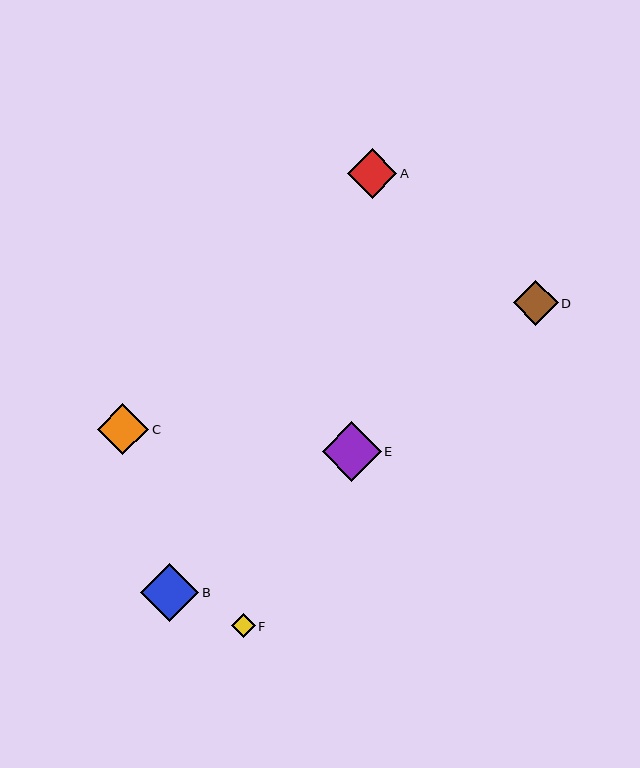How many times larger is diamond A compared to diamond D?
Diamond A is approximately 1.1 times the size of diamond D.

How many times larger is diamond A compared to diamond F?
Diamond A is approximately 2.1 times the size of diamond F.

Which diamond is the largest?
Diamond E is the largest with a size of approximately 59 pixels.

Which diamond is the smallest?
Diamond F is the smallest with a size of approximately 24 pixels.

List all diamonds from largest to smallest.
From largest to smallest: E, B, C, A, D, F.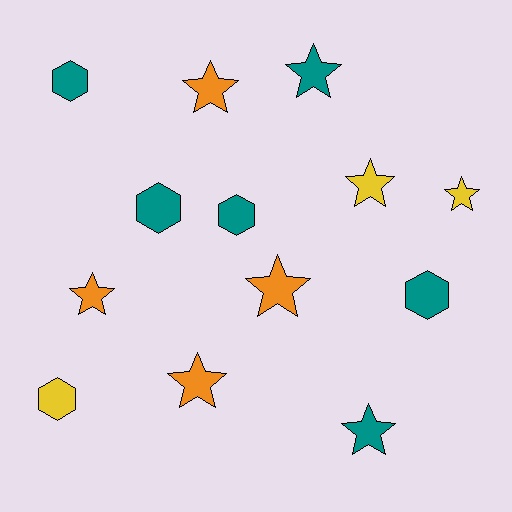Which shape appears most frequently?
Star, with 8 objects.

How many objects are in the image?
There are 13 objects.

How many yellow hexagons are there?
There is 1 yellow hexagon.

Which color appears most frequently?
Teal, with 6 objects.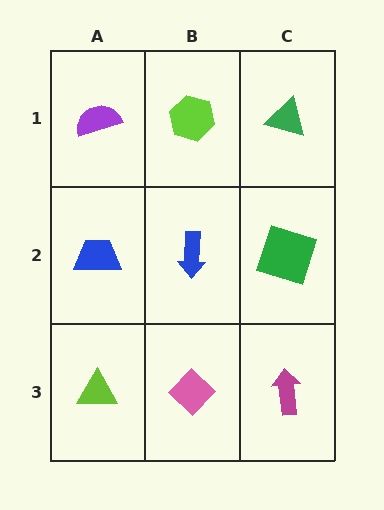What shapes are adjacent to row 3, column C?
A green square (row 2, column C), a pink diamond (row 3, column B).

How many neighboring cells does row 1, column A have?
2.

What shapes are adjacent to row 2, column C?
A green triangle (row 1, column C), a magenta arrow (row 3, column C), a blue arrow (row 2, column B).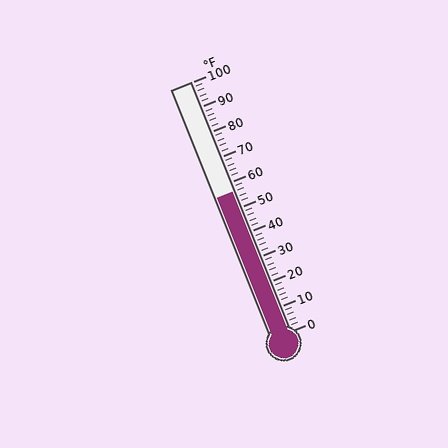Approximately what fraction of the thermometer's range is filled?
The thermometer is filled to approximately 55% of its range.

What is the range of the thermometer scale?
The thermometer scale ranges from 0°F to 100°F.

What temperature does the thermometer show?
The thermometer shows approximately 56°F.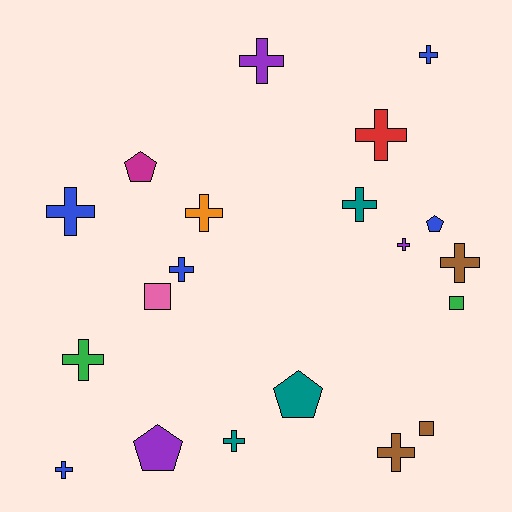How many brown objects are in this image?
There are 3 brown objects.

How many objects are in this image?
There are 20 objects.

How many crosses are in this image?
There are 13 crosses.